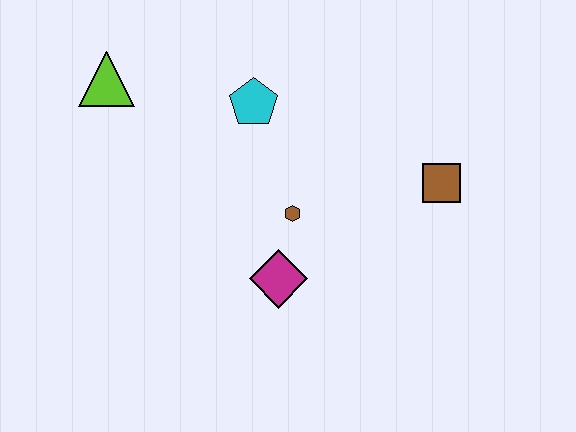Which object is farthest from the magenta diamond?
The lime triangle is farthest from the magenta diamond.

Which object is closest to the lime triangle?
The cyan pentagon is closest to the lime triangle.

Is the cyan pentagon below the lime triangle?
Yes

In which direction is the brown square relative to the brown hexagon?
The brown square is to the right of the brown hexagon.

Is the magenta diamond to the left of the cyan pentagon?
No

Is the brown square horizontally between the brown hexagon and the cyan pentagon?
No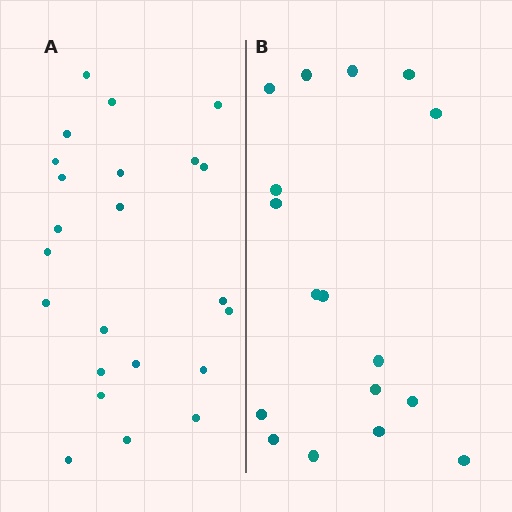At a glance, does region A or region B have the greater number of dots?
Region A (the left region) has more dots.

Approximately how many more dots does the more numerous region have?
Region A has about 6 more dots than region B.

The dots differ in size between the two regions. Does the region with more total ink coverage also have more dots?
No. Region B has more total ink coverage because its dots are larger, but region A actually contains more individual dots. Total area can be misleading — the number of items is what matters here.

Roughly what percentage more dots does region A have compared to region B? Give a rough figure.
About 35% more.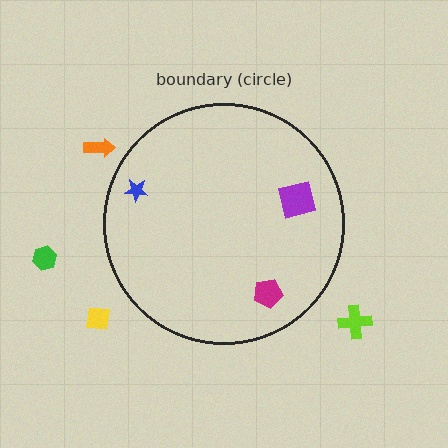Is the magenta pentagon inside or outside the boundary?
Inside.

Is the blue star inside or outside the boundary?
Inside.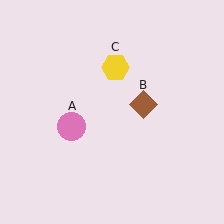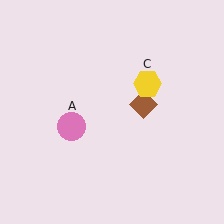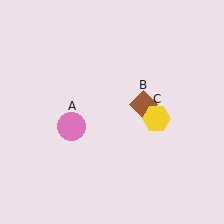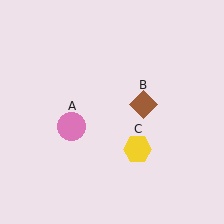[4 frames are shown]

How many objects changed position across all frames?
1 object changed position: yellow hexagon (object C).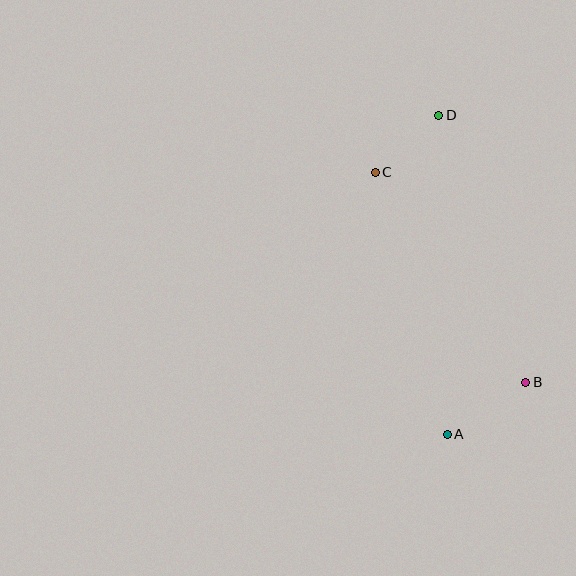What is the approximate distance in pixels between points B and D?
The distance between B and D is approximately 281 pixels.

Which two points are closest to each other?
Points C and D are closest to each other.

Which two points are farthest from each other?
Points A and D are farthest from each other.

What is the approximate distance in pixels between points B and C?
The distance between B and C is approximately 258 pixels.